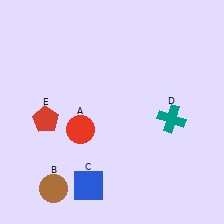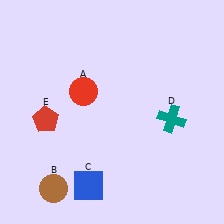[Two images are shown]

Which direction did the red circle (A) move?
The red circle (A) moved up.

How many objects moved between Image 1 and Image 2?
1 object moved between the two images.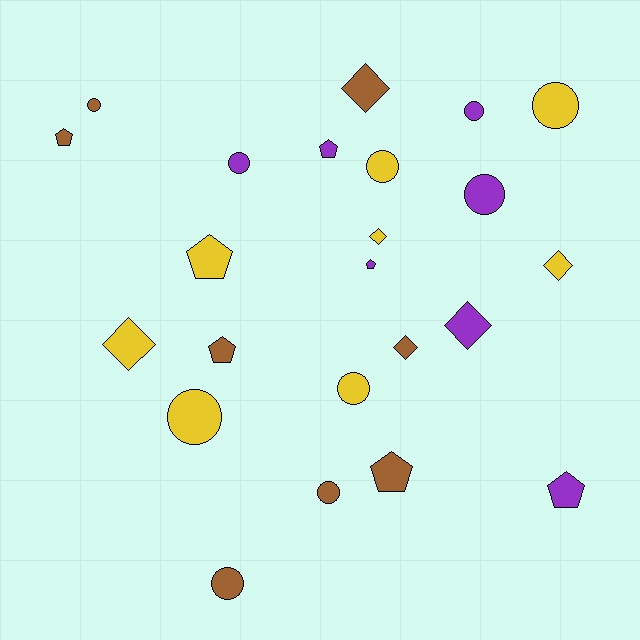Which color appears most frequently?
Brown, with 8 objects.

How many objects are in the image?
There are 23 objects.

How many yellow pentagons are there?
There is 1 yellow pentagon.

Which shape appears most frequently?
Circle, with 10 objects.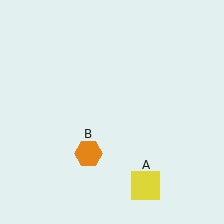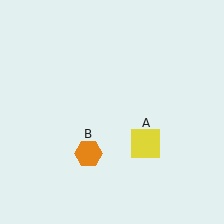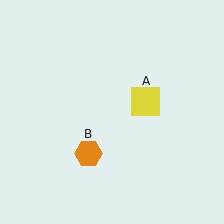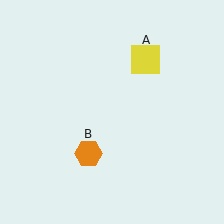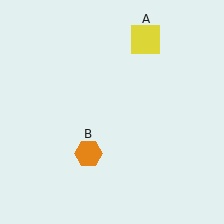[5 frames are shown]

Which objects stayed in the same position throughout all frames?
Orange hexagon (object B) remained stationary.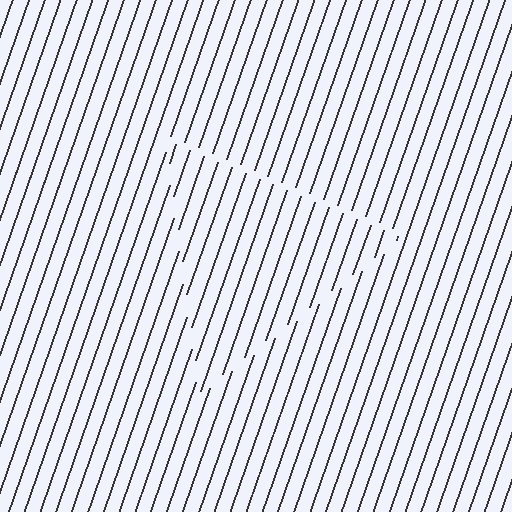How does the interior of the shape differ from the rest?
The interior of the shape contains the same grating, shifted by half a period — the contour is defined by the phase discontinuity where line-ends from the inner and outer gratings abut.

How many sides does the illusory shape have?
3 sides — the line-ends trace a triangle.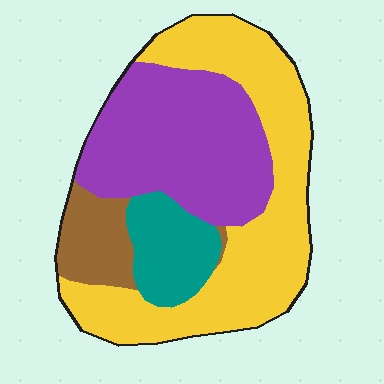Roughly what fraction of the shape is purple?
Purple takes up about one third (1/3) of the shape.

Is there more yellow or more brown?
Yellow.